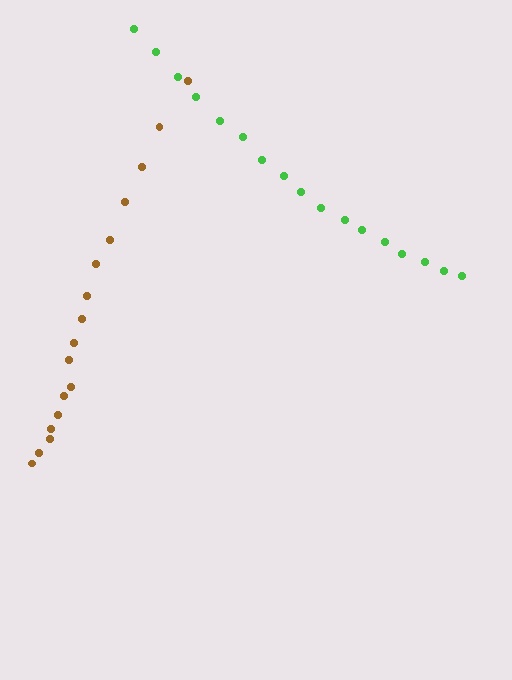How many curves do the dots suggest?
There are 2 distinct paths.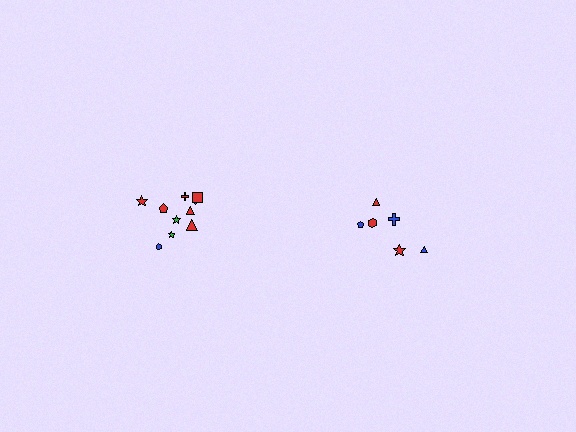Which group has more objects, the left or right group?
The left group.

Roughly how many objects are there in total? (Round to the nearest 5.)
Roughly 15 objects in total.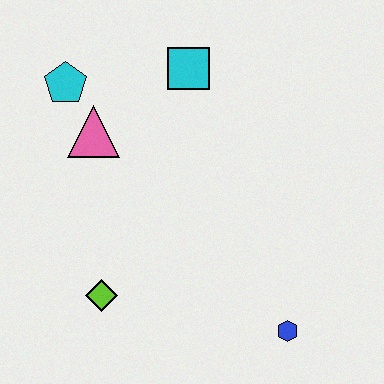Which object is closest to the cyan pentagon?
The pink triangle is closest to the cyan pentagon.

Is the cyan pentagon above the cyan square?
No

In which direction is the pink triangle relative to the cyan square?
The pink triangle is to the left of the cyan square.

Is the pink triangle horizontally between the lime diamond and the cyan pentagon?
Yes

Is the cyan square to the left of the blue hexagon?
Yes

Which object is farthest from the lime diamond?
The cyan square is farthest from the lime diamond.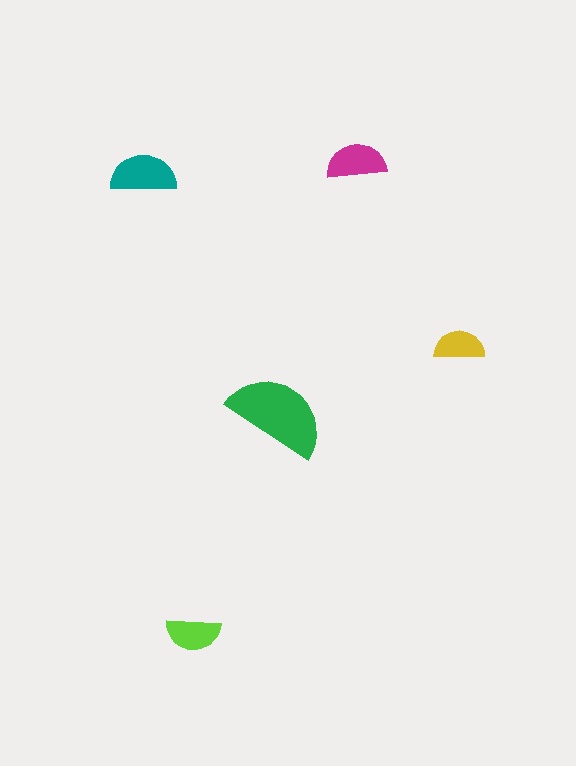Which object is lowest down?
The lime semicircle is bottommost.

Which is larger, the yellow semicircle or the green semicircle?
The green one.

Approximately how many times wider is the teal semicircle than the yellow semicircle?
About 1.5 times wider.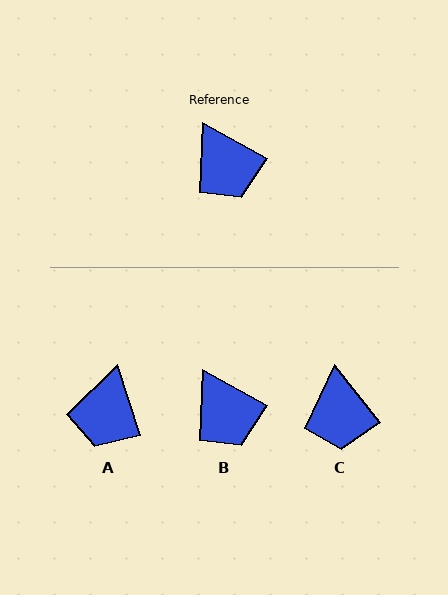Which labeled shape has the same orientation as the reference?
B.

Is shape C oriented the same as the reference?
No, it is off by about 23 degrees.